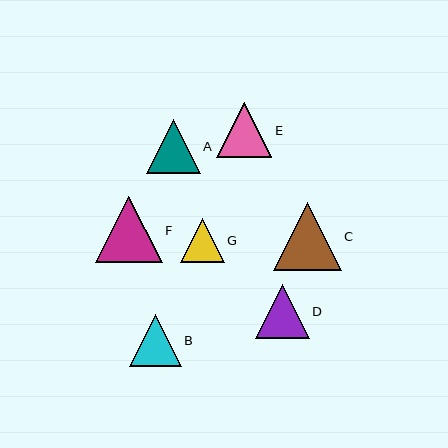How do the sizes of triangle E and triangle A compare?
Triangle E and triangle A are approximately the same size.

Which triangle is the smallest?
Triangle G is the smallest with a size of approximately 44 pixels.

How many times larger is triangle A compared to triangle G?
Triangle A is approximately 1.2 times the size of triangle G.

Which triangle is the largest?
Triangle C is the largest with a size of approximately 68 pixels.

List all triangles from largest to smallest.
From largest to smallest: C, F, E, D, A, B, G.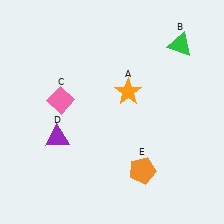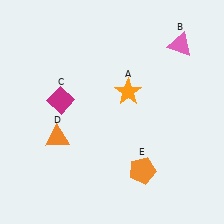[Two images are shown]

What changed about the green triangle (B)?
In Image 1, B is green. In Image 2, it changed to pink.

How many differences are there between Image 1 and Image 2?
There are 3 differences between the two images.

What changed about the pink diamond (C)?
In Image 1, C is pink. In Image 2, it changed to magenta.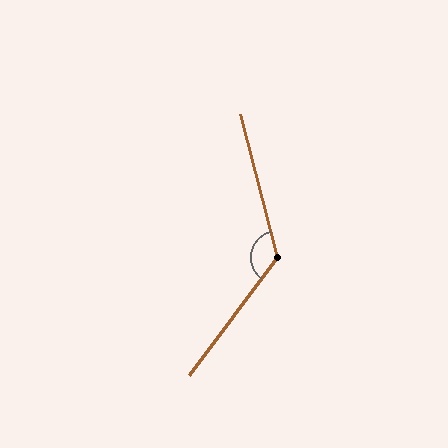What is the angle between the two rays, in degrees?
Approximately 129 degrees.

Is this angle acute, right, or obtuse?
It is obtuse.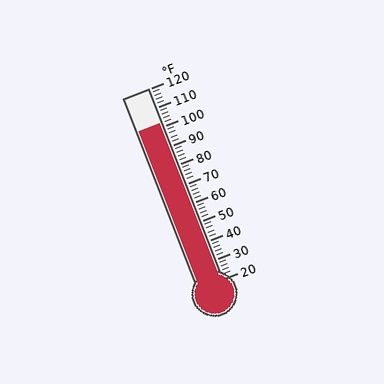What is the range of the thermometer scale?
The thermometer scale ranges from 20°F to 120°F.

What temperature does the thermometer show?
The thermometer shows approximately 102°F.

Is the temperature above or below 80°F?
The temperature is above 80°F.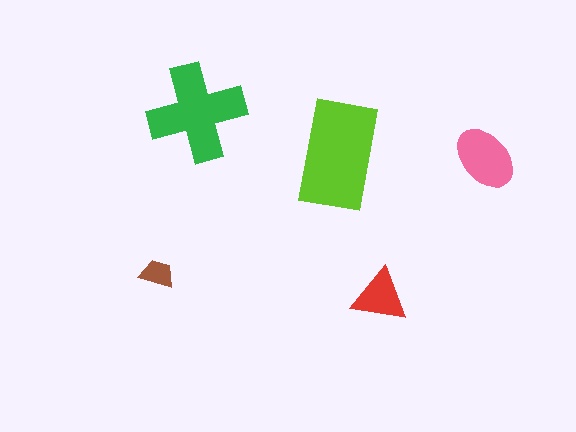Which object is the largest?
The lime rectangle.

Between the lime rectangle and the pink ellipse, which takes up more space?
The lime rectangle.